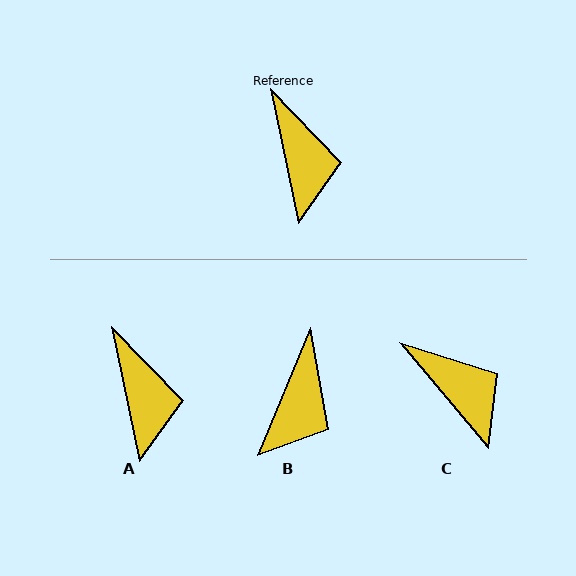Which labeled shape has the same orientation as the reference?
A.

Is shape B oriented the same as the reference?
No, it is off by about 34 degrees.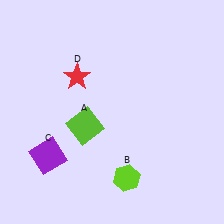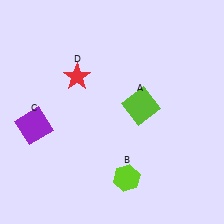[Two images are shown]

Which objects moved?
The objects that moved are: the lime square (A), the purple square (C).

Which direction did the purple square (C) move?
The purple square (C) moved up.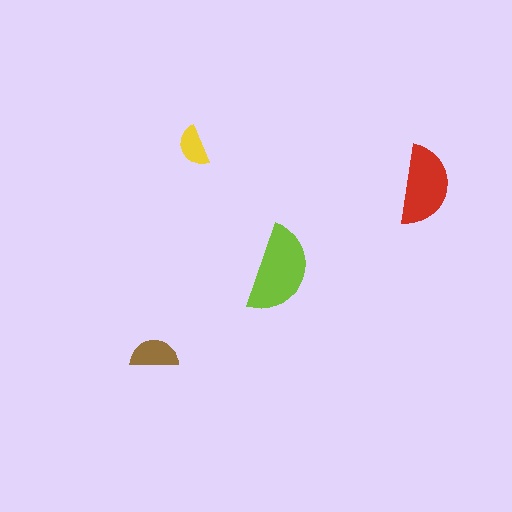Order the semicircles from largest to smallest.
the lime one, the red one, the brown one, the yellow one.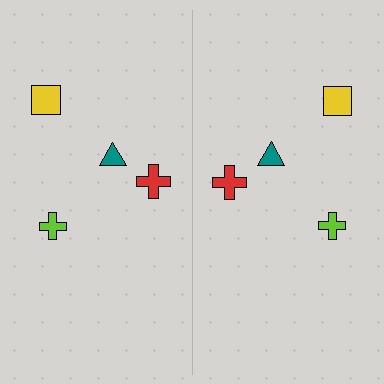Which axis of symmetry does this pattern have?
The pattern has a vertical axis of symmetry running through the center of the image.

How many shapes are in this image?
There are 8 shapes in this image.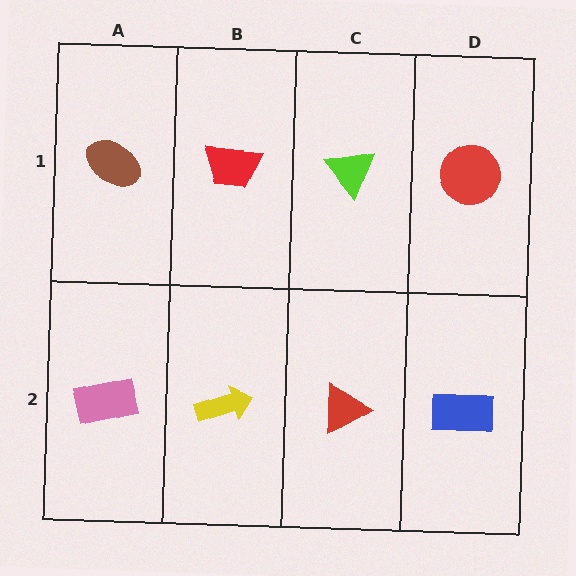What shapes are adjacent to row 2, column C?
A lime triangle (row 1, column C), a yellow arrow (row 2, column B), a blue rectangle (row 2, column D).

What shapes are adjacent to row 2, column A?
A brown ellipse (row 1, column A), a yellow arrow (row 2, column B).